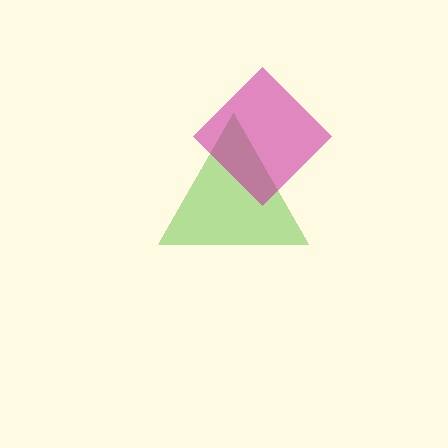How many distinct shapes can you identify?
There are 2 distinct shapes: a lime triangle, a magenta diamond.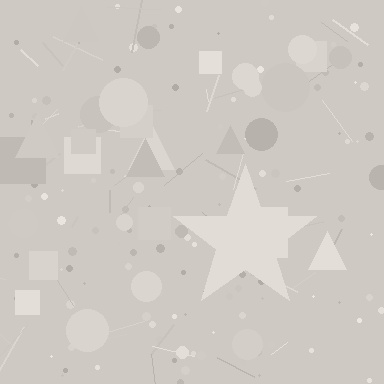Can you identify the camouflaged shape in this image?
The camouflaged shape is a star.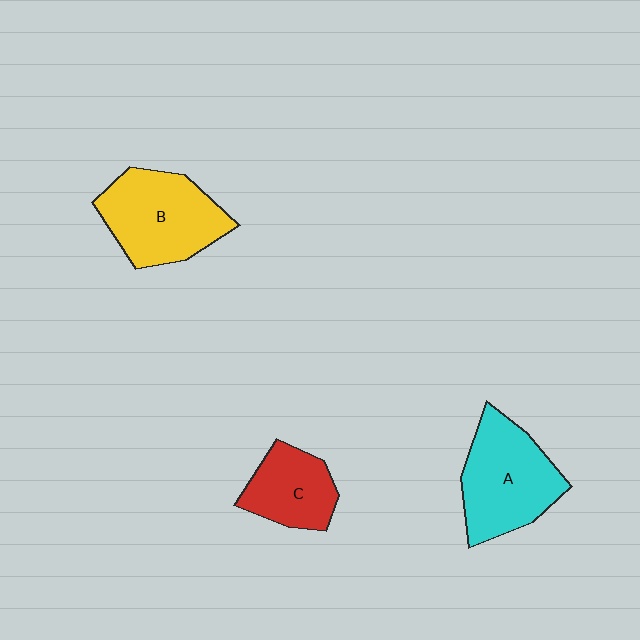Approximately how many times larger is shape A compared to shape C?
Approximately 1.5 times.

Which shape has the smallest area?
Shape C (red).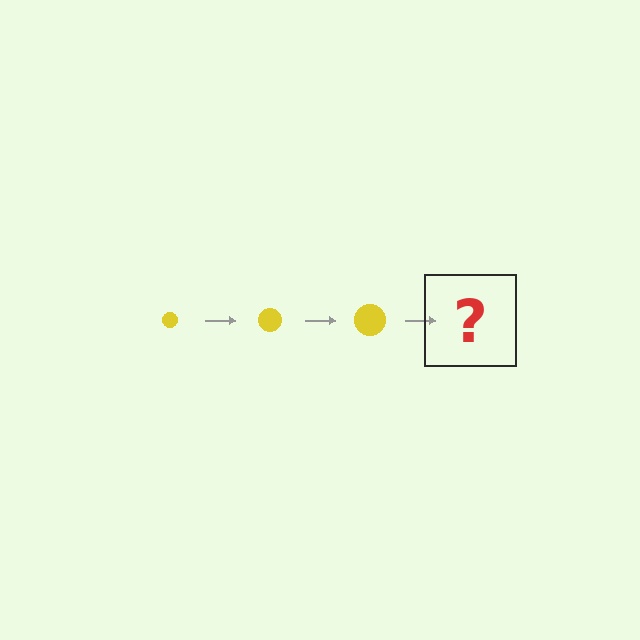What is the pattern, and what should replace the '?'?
The pattern is that the circle gets progressively larger each step. The '?' should be a yellow circle, larger than the previous one.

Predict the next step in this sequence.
The next step is a yellow circle, larger than the previous one.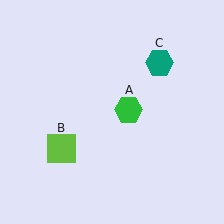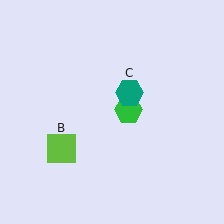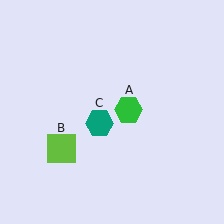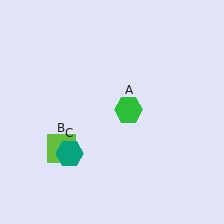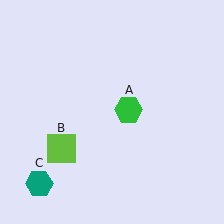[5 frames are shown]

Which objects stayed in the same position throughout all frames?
Green hexagon (object A) and lime square (object B) remained stationary.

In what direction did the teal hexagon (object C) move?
The teal hexagon (object C) moved down and to the left.